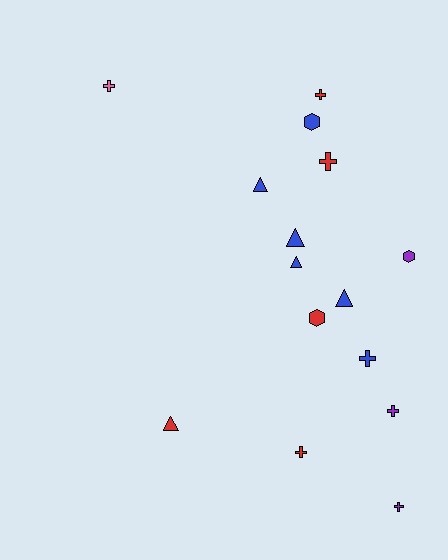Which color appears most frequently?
Blue, with 6 objects.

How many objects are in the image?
There are 15 objects.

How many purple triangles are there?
There are no purple triangles.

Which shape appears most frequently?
Cross, with 7 objects.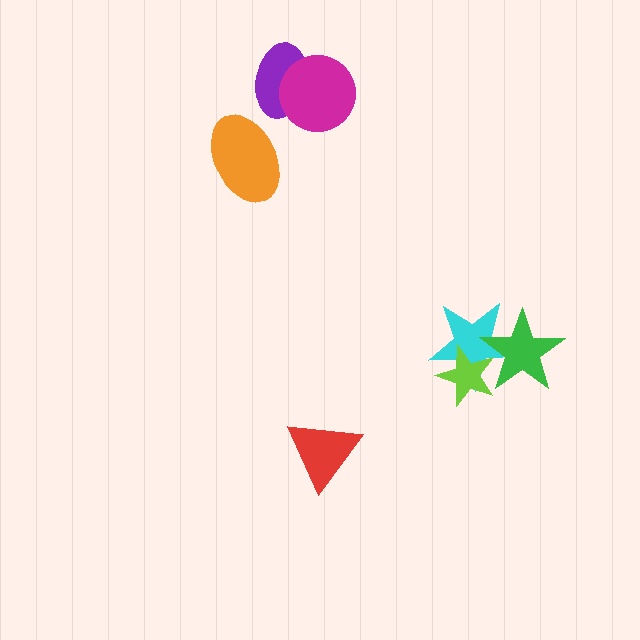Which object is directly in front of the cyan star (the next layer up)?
The green star is directly in front of the cyan star.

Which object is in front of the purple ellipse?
The magenta circle is in front of the purple ellipse.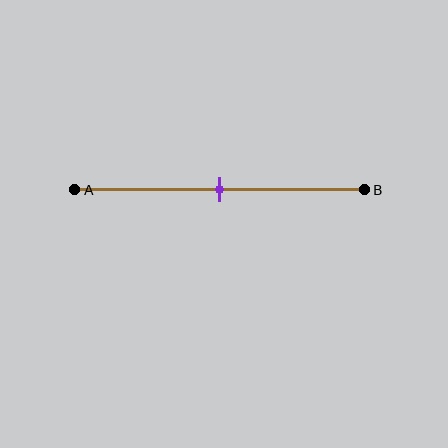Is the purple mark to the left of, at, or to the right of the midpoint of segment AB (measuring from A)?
The purple mark is approximately at the midpoint of segment AB.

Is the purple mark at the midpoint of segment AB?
Yes, the mark is approximately at the midpoint.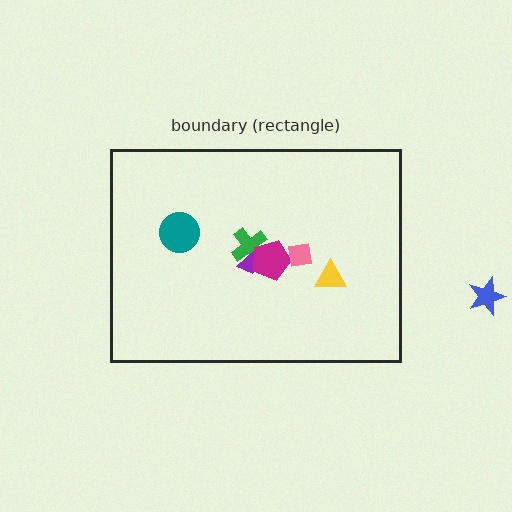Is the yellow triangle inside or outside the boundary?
Inside.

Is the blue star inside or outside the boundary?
Outside.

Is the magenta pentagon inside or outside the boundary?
Inside.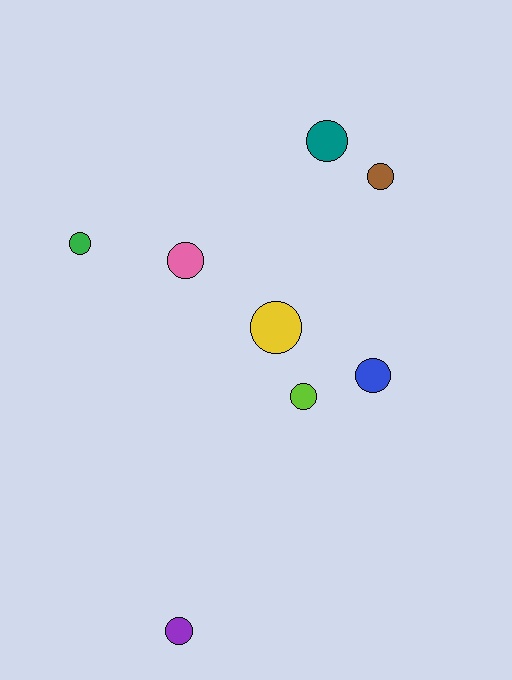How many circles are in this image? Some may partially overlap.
There are 8 circles.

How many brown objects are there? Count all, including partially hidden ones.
There is 1 brown object.